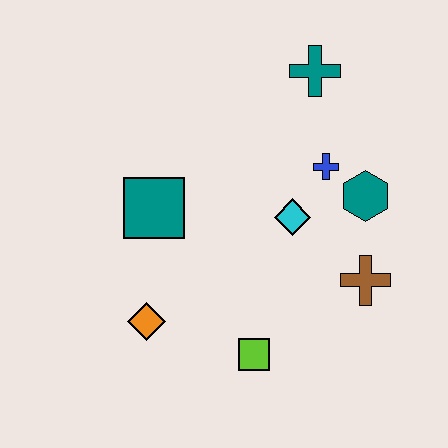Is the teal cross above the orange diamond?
Yes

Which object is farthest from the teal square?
The brown cross is farthest from the teal square.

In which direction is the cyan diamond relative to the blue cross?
The cyan diamond is below the blue cross.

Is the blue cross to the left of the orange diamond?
No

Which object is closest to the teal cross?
The blue cross is closest to the teal cross.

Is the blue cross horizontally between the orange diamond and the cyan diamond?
No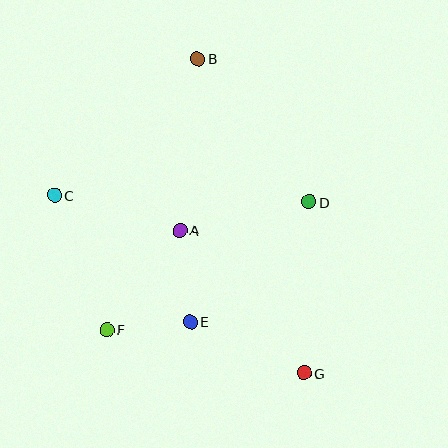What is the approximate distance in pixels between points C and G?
The distance between C and G is approximately 307 pixels.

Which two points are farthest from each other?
Points B and G are farthest from each other.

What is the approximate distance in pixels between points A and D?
The distance between A and D is approximately 132 pixels.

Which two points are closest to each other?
Points E and F are closest to each other.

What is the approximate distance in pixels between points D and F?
The distance between D and F is approximately 239 pixels.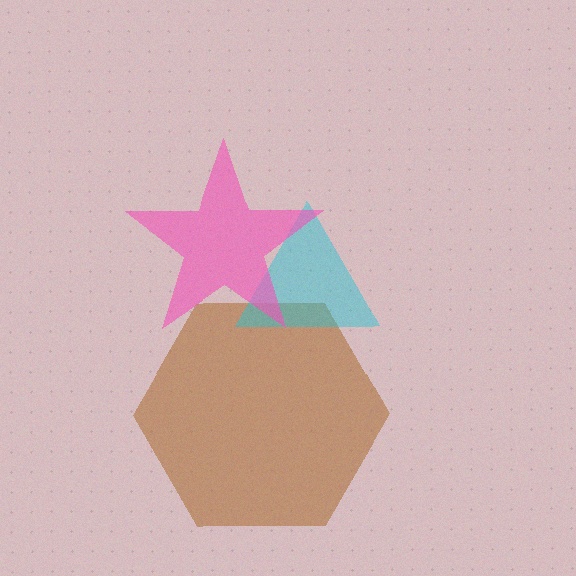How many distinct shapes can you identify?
There are 3 distinct shapes: a brown hexagon, a cyan triangle, a pink star.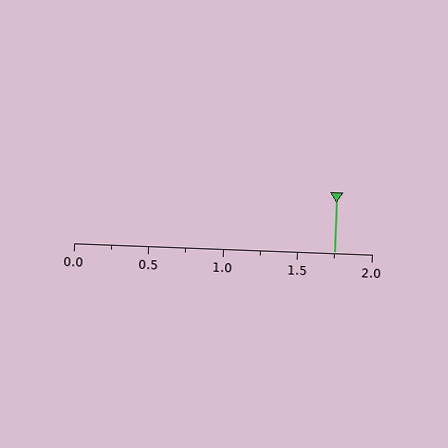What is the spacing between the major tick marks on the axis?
The major ticks are spaced 0.5 apart.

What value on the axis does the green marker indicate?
The marker indicates approximately 1.75.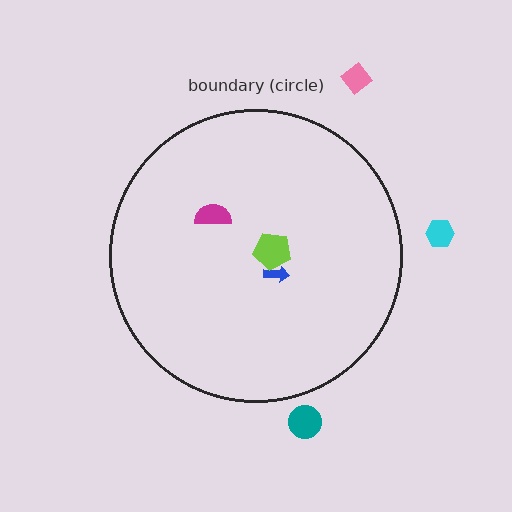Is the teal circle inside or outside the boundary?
Outside.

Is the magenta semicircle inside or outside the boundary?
Inside.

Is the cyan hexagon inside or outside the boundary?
Outside.